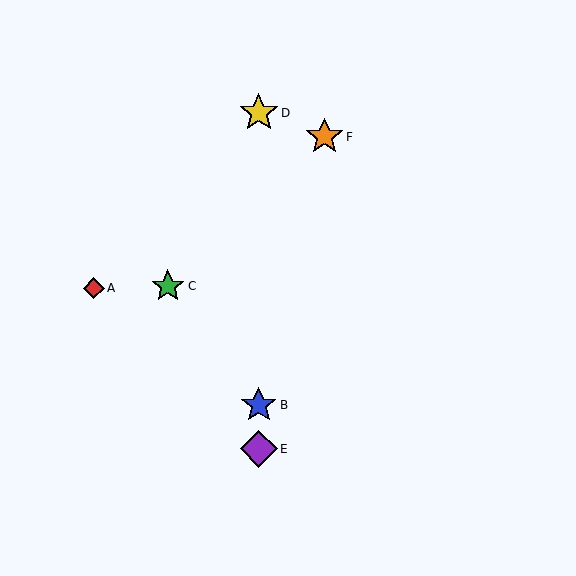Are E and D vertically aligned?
Yes, both are at x≈259.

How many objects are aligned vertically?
3 objects (B, D, E) are aligned vertically.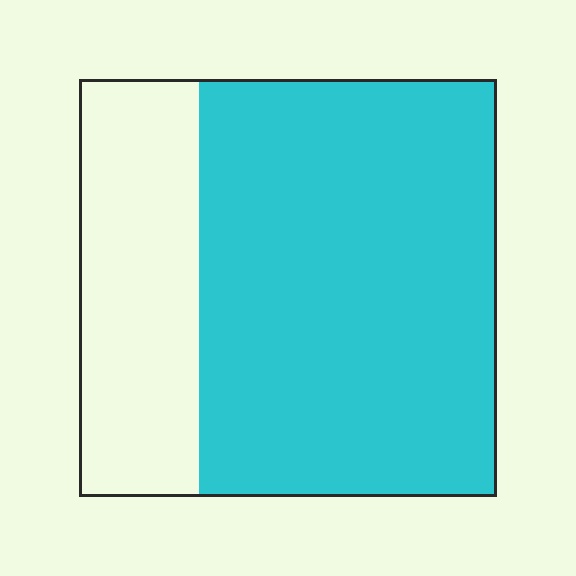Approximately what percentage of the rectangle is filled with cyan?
Approximately 70%.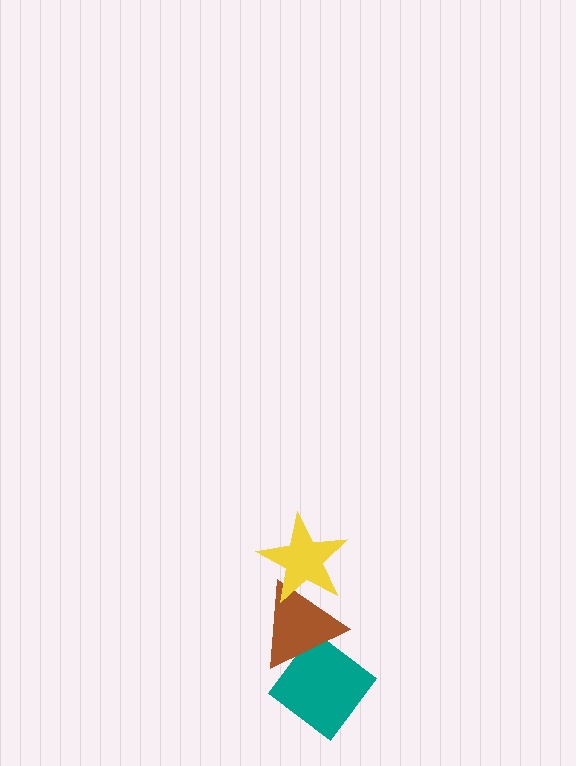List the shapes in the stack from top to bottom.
From top to bottom: the yellow star, the brown triangle, the teal diamond.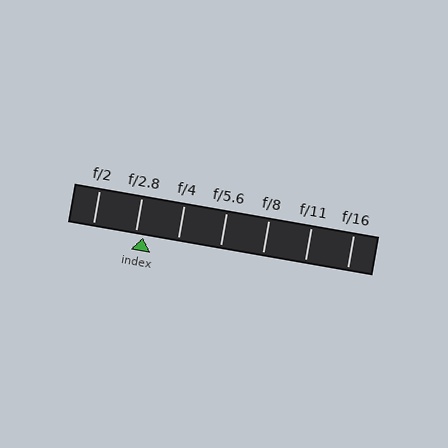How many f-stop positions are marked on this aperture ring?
There are 7 f-stop positions marked.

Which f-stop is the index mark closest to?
The index mark is closest to f/2.8.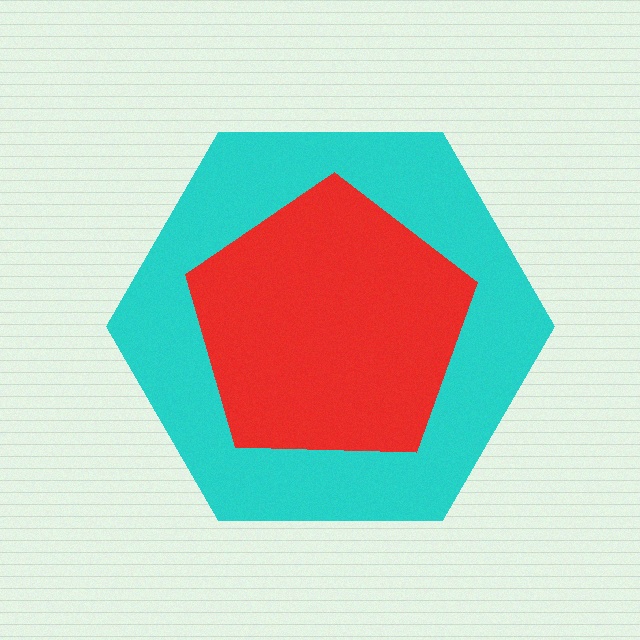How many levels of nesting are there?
2.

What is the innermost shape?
The red pentagon.